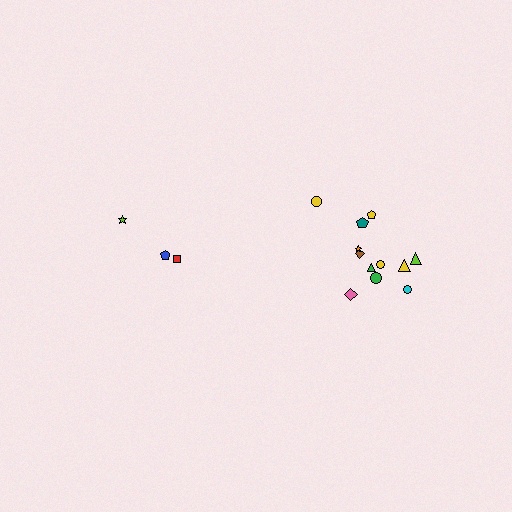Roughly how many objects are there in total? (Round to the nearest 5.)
Roughly 15 objects in total.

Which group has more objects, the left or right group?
The right group.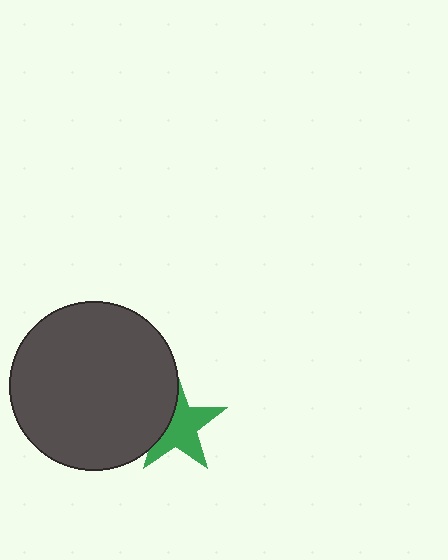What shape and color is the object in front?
The object in front is a dark gray circle.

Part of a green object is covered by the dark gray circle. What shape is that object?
It is a star.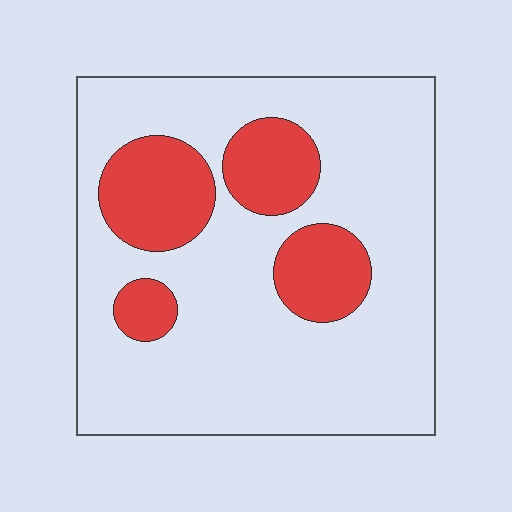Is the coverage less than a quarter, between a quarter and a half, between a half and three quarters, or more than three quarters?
Less than a quarter.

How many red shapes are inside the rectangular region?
4.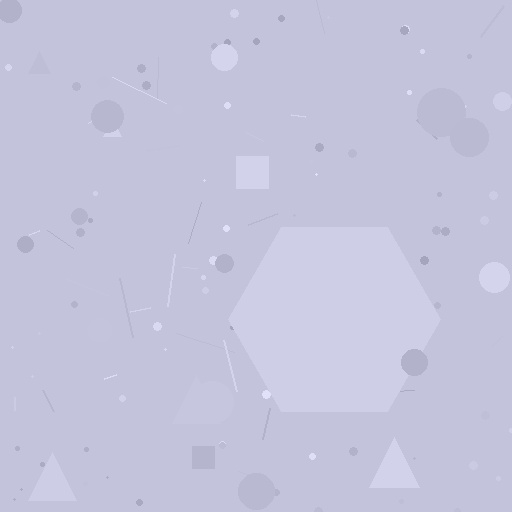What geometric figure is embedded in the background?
A hexagon is embedded in the background.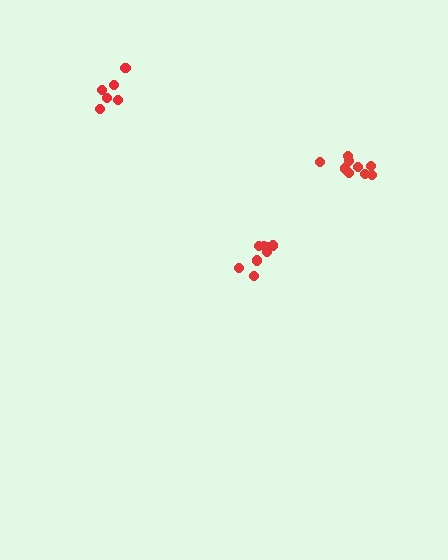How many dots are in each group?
Group 1: 6 dots, Group 2: 8 dots, Group 3: 9 dots (23 total).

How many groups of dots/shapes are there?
There are 3 groups.